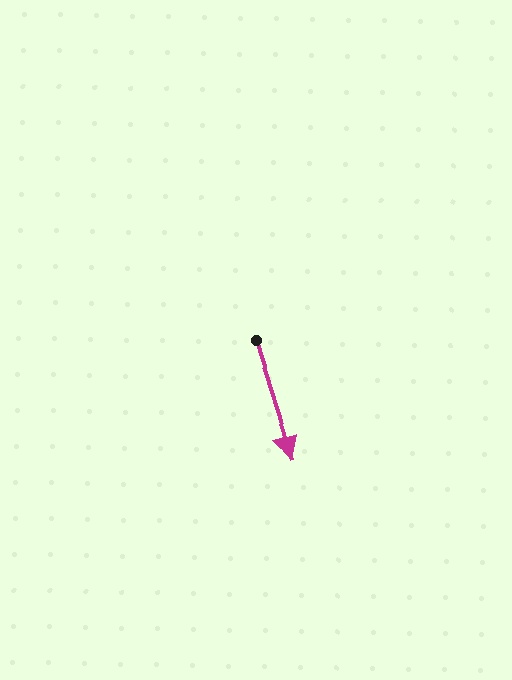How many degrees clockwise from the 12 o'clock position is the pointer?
Approximately 163 degrees.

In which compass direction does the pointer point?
South.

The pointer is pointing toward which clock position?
Roughly 5 o'clock.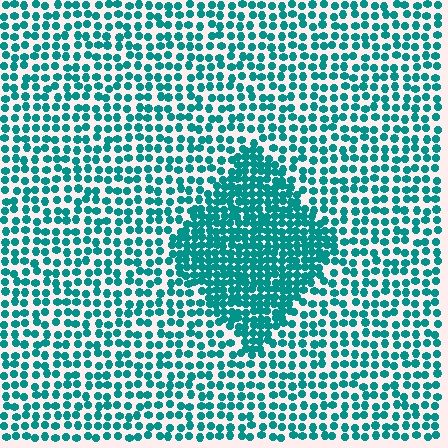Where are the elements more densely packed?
The elements are more densely packed inside the diamond boundary.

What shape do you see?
I see a diamond.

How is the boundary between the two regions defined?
The boundary is defined by a change in element density (approximately 2.0x ratio). All elements are the same color, size, and shape.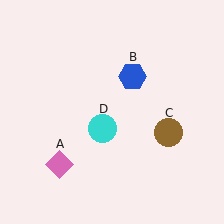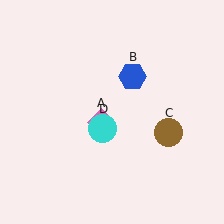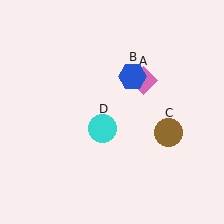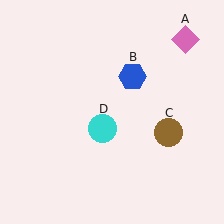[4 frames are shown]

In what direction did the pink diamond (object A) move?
The pink diamond (object A) moved up and to the right.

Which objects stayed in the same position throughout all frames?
Blue hexagon (object B) and brown circle (object C) and cyan circle (object D) remained stationary.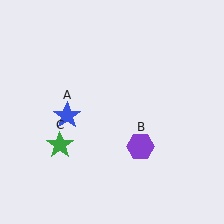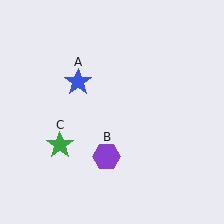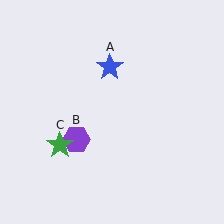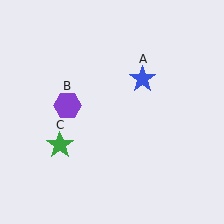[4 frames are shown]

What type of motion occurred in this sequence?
The blue star (object A), purple hexagon (object B) rotated clockwise around the center of the scene.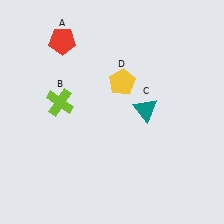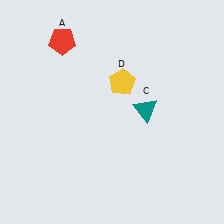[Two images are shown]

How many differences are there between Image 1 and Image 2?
There is 1 difference between the two images.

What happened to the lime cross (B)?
The lime cross (B) was removed in Image 2. It was in the top-left area of Image 1.